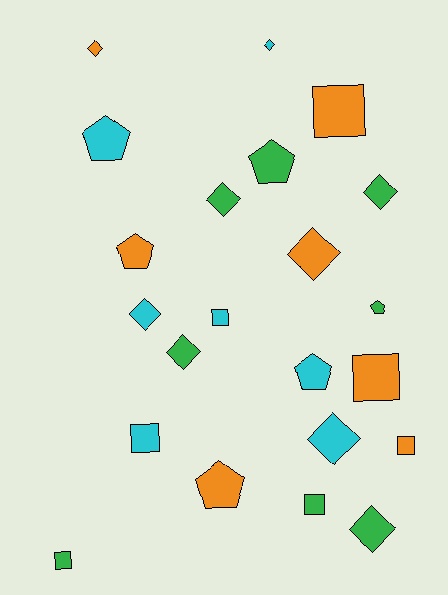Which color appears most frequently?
Green, with 8 objects.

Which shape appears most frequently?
Diamond, with 9 objects.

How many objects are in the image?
There are 22 objects.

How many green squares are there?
There are 2 green squares.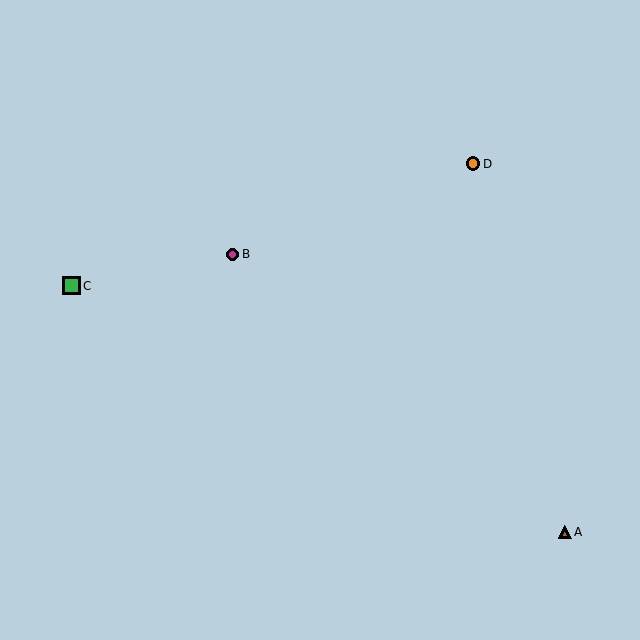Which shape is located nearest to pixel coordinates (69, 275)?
The green square (labeled C) at (71, 286) is nearest to that location.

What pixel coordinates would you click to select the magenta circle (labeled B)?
Click at (232, 255) to select the magenta circle B.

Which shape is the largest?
The green square (labeled C) is the largest.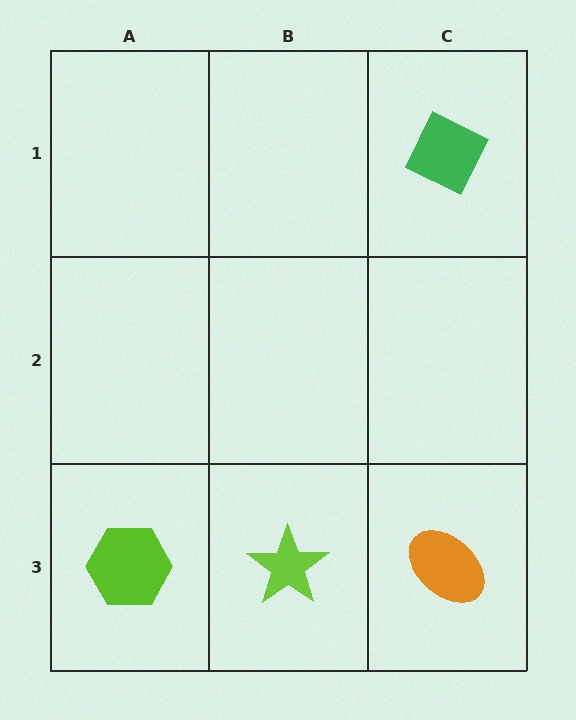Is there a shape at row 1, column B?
No, that cell is empty.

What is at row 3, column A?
A lime hexagon.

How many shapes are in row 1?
1 shape.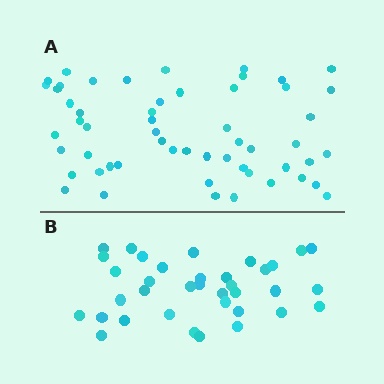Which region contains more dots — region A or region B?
Region A (the top region) has more dots.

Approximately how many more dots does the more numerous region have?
Region A has approximately 20 more dots than region B.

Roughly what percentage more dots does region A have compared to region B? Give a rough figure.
About 55% more.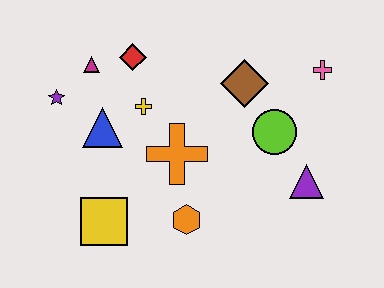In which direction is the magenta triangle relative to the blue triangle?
The magenta triangle is above the blue triangle.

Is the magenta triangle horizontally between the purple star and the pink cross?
Yes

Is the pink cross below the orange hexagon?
No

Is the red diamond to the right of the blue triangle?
Yes